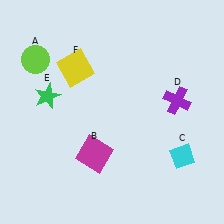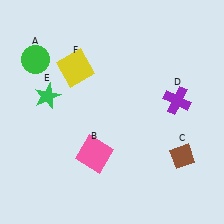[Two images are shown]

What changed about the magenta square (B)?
In Image 1, B is magenta. In Image 2, it changed to pink.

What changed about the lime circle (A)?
In Image 1, A is lime. In Image 2, it changed to green.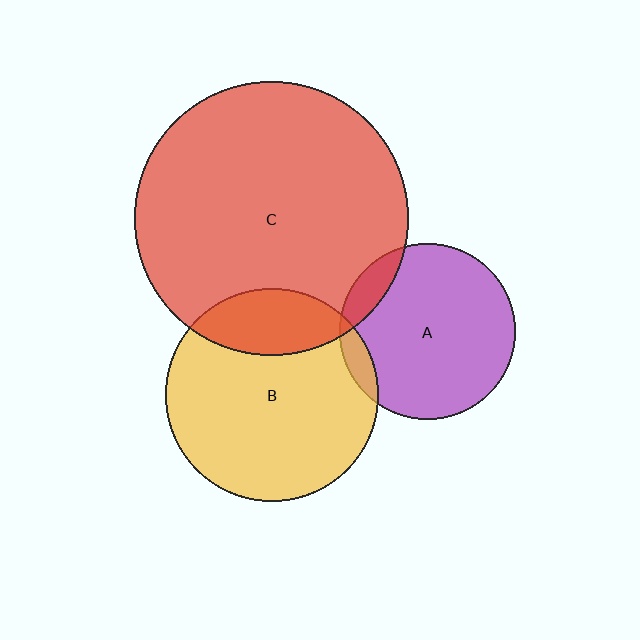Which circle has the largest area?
Circle C (red).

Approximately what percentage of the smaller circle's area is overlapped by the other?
Approximately 5%.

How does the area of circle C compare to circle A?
Approximately 2.4 times.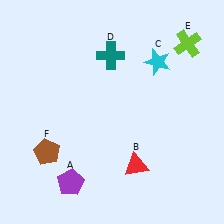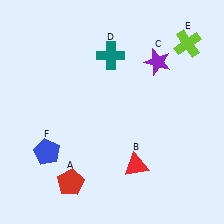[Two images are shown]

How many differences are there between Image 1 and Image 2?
There are 3 differences between the two images.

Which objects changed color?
A changed from purple to red. C changed from cyan to purple. F changed from brown to blue.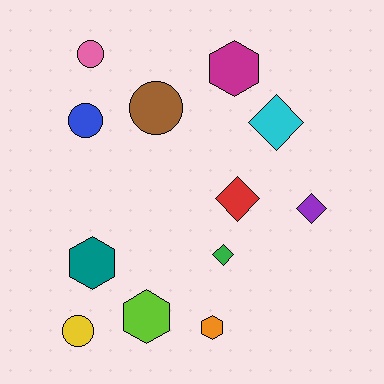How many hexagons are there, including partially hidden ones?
There are 4 hexagons.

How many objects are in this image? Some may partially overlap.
There are 12 objects.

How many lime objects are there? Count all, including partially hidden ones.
There is 1 lime object.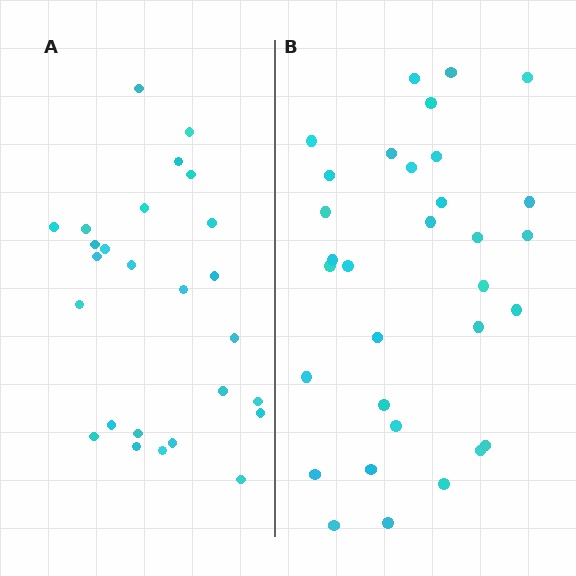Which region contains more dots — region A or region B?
Region B (the right region) has more dots.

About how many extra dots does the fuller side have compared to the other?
Region B has about 6 more dots than region A.